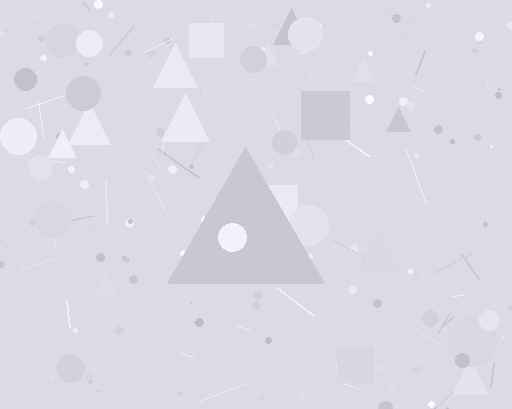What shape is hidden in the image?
A triangle is hidden in the image.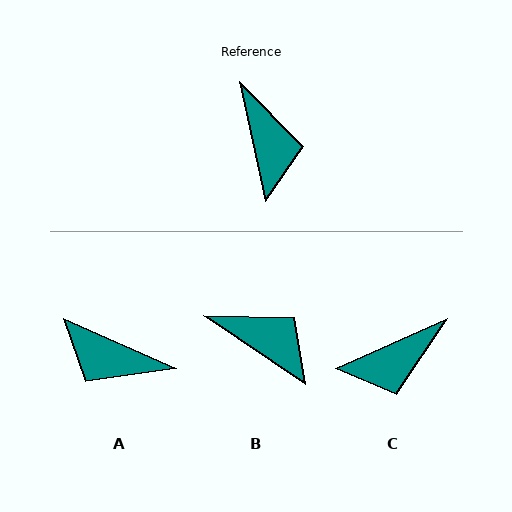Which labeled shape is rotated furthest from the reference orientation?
A, about 126 degrees away.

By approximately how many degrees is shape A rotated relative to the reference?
Approximately 126 degrees clockwise.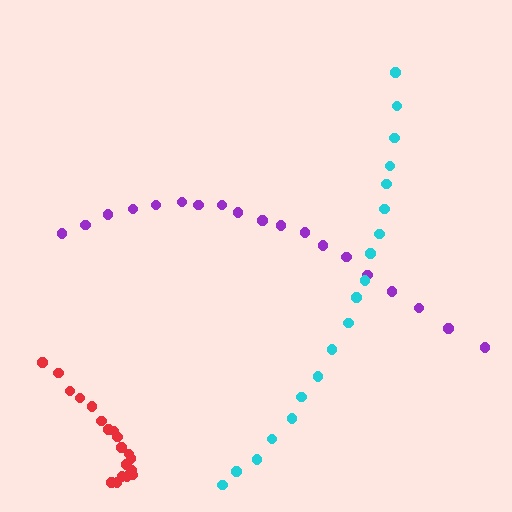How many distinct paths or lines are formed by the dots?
There are 3 distinct paths.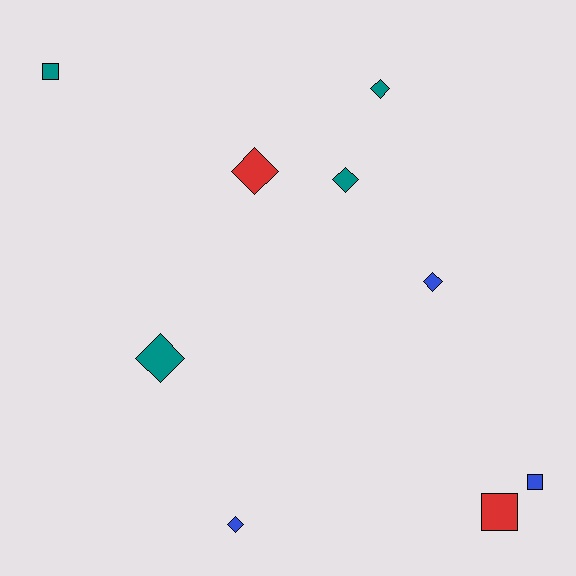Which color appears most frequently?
Teal, with 4 objects.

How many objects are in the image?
There are 9 objects.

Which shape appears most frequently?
Diamond, with 6 objects.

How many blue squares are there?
There is 1 blue square.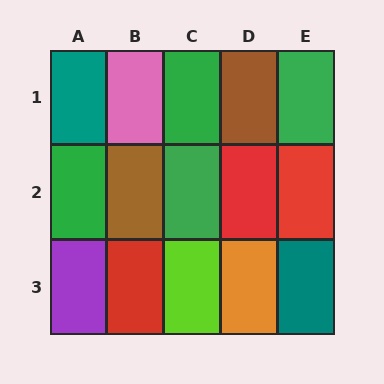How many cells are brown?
2 cells are brown.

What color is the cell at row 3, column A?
Purple.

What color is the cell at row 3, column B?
Red.